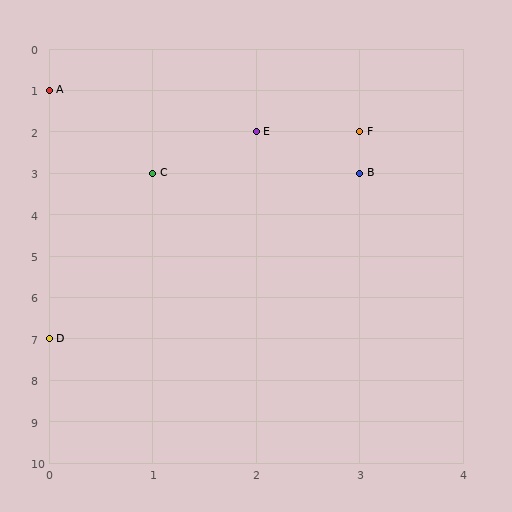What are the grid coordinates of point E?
Point E is at grid coordinates (2, 2).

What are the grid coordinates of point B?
Point B is at grid coordinates (3, 3).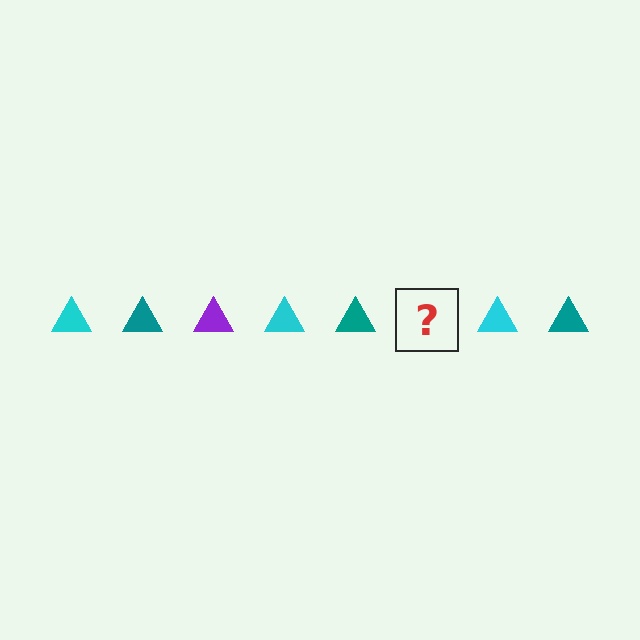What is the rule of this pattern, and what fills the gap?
The rule is that the pattern cycles through cyan, teal, purple triangles. The gap should be filled with a purple triangle.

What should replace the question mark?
The question mark should be replaced with a purple triangle.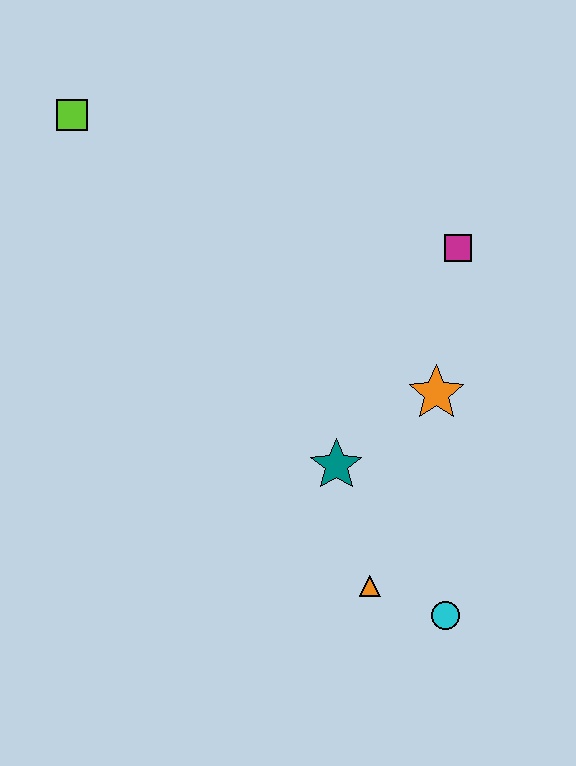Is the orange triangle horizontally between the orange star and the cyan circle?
No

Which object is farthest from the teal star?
The lime square is farthest from the teal star.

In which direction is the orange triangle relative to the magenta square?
The orange triangle is below the magenta square.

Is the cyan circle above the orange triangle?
No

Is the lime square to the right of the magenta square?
No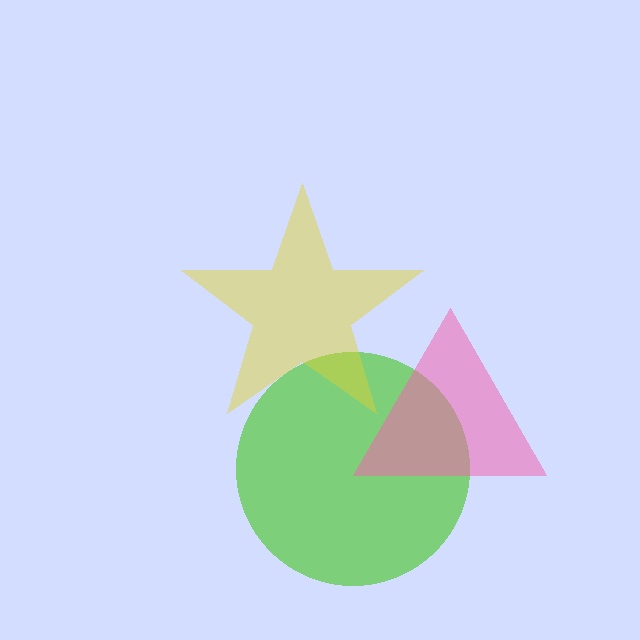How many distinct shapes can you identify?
There are 3 distinct shapes: a lime circle, a yellow star, a pink triangle.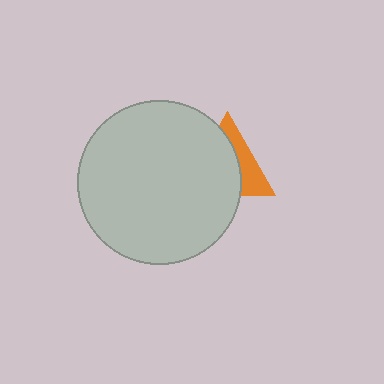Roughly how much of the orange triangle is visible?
A small part of it is visible (roughly 37%).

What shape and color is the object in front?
The object in front is a light gray circle.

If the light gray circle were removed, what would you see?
You would see the complete orange triangle.